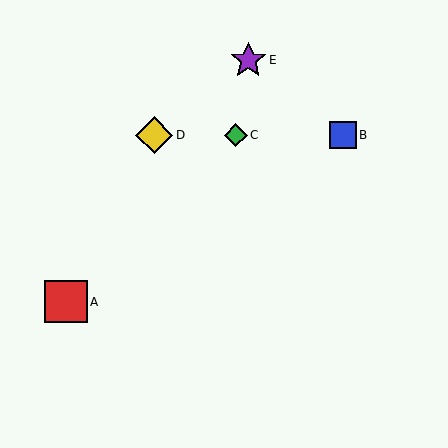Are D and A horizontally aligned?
No, D is at y≈135 and A is at y≈302.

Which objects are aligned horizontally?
Objects B, C, D are aligned horizontally.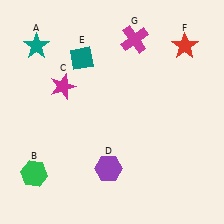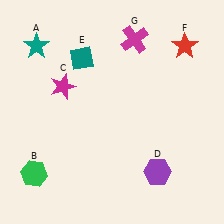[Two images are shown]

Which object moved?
The purple hexagon (D) moved right.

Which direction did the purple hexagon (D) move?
The purple hexagon (D) moved right.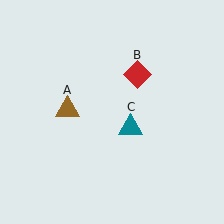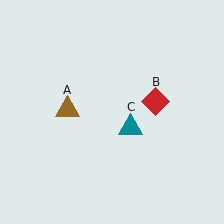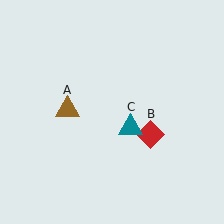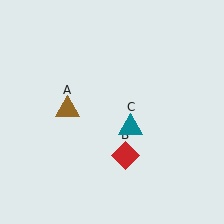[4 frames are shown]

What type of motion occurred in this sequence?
The red diamond (object B) rotated clockwise around the center of the scene.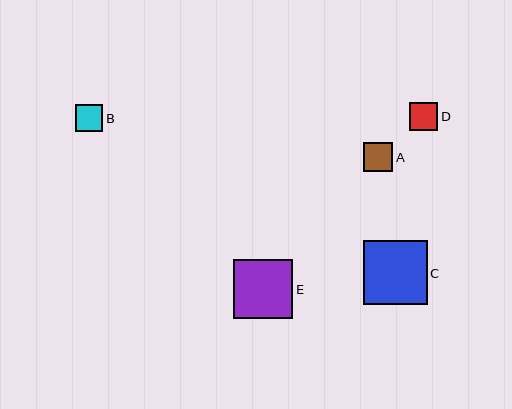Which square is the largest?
Square C is the largest with a size of approximately 64 pixels.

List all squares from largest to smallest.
From largest to smallest: C, E, A, D, B.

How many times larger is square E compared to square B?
Square E is approximately 2.2 times the size of square B.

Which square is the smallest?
Square B is the smallest with a size of approximately 27 pixels.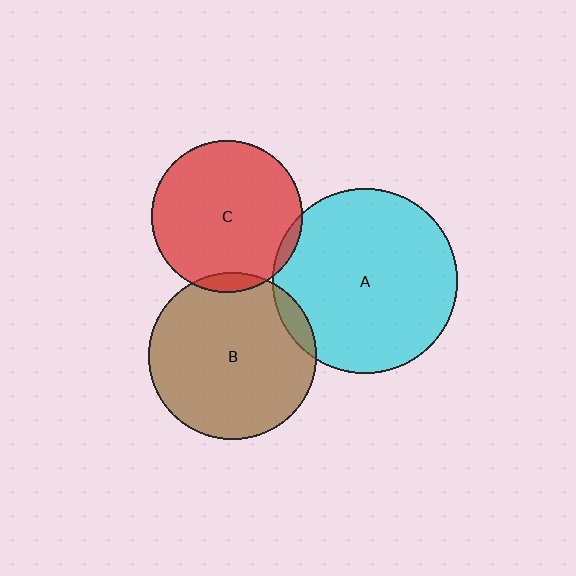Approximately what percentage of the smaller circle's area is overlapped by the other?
Approximately 5%.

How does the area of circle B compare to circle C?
Approximately 1.2 times.